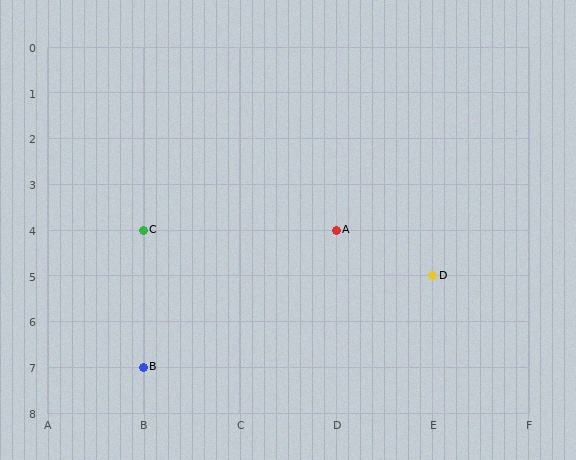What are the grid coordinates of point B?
Point B is at grid coordinates (B, 7).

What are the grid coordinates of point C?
Point C is at grid coordinates (B, 4).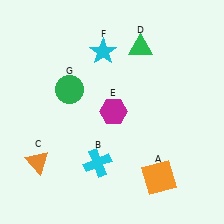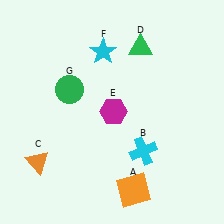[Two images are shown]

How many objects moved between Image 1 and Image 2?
2 objects moved between the two images.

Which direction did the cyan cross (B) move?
The cyan cross (B) moved right.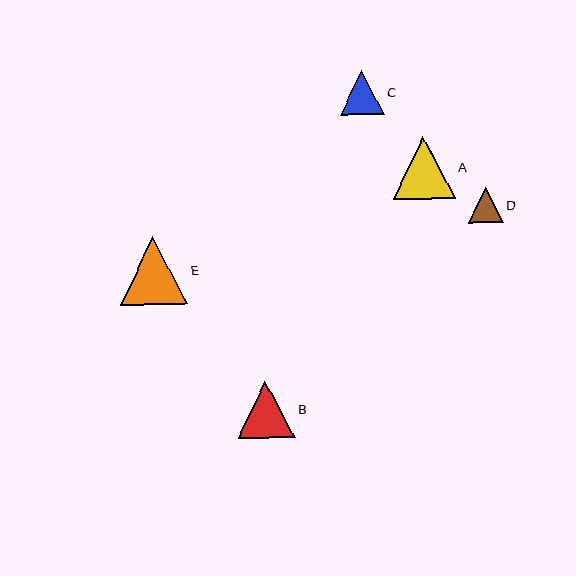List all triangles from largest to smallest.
From largest to smallest: E, A, B, C, D.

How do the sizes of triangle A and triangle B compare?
Triangle A and triangle B are approximately the same size.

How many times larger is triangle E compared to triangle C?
Triangle E is approximately 1.5 times the size of triangle C.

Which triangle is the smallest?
Triangle D is the smallest with a size of approximately 34 pixels.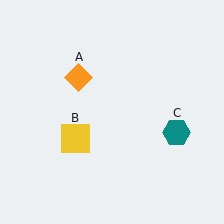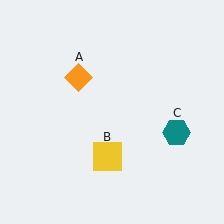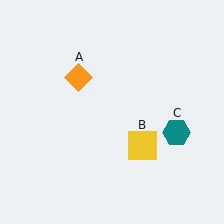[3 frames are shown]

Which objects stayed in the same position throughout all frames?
Orange diamond (object A) and teal hexagon (object C) remained stationary.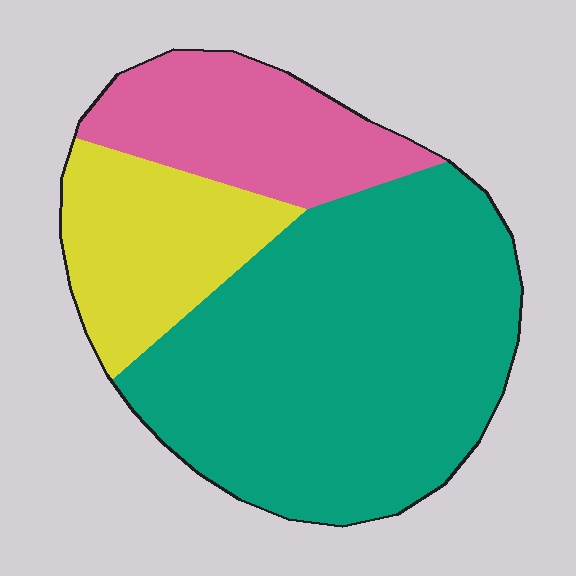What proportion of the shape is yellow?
Yellow covers around 20% of the shape.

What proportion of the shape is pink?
Pink takes up between a sixth and a third of the shape.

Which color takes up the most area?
Teal, at roughly 60%.